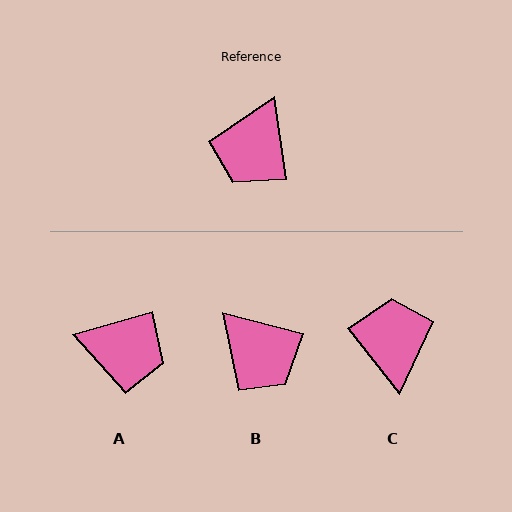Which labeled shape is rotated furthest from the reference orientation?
C, about 149 degrees away.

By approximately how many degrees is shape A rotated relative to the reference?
Approximately 98 degrees counter-clockwise.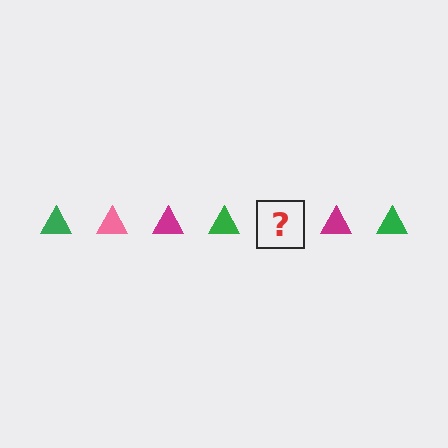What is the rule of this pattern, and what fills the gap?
The rule is that the pattern cycles through green, pink, magenta triangles. The gap should be filled with a pink triangle.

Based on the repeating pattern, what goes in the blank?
The blank should be a pink triangle.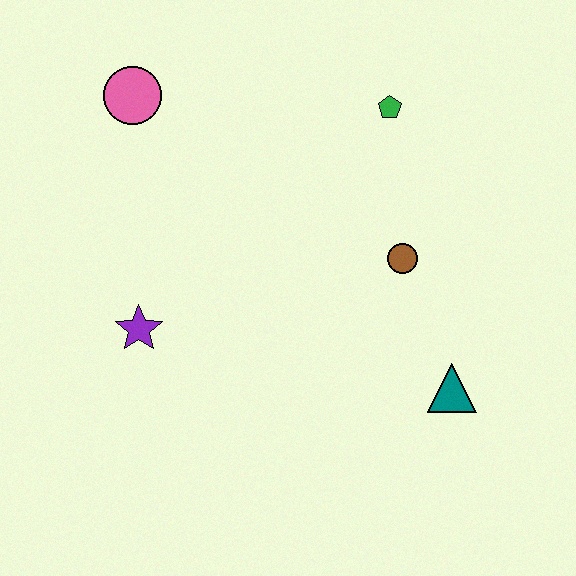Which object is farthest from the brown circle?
The pink circle is farthest from the brown circle.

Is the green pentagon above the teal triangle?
Yes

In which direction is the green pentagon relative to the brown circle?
The green pentagon is above the brown circle.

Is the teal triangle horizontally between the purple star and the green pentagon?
No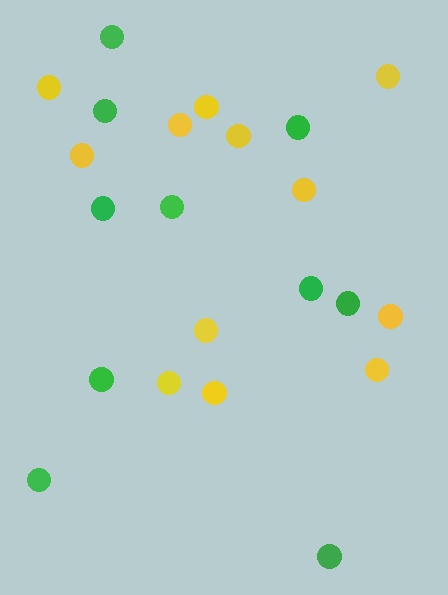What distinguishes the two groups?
There are 2 groups: one group of green circles (10) and one group of yellow circles (12).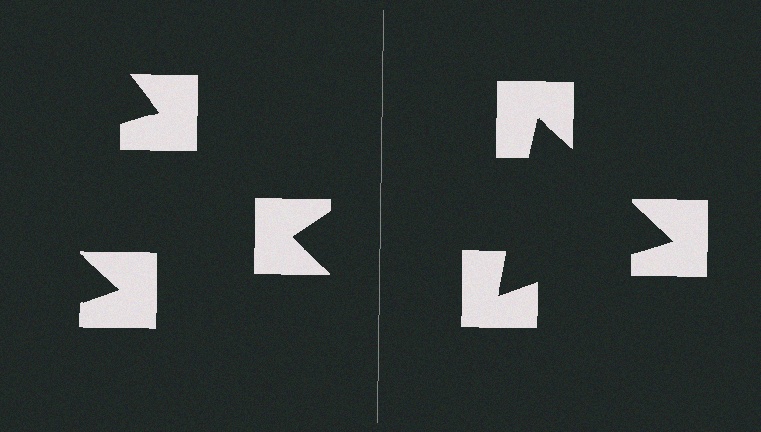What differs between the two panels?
The notched squares are positioned identically on both sides; only the wedge orientations differ. On the right they align to a triangle; on the left they are misaligned.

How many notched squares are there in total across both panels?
6 — 3 on each side.